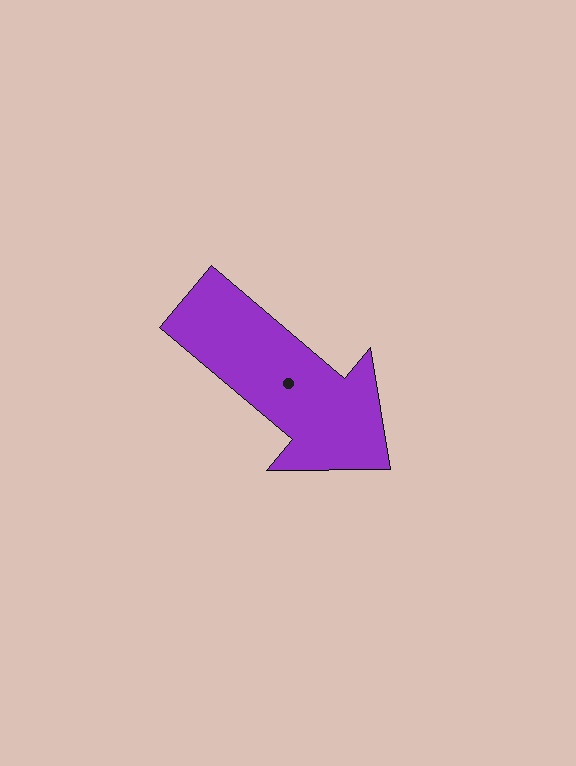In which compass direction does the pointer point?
Southeast.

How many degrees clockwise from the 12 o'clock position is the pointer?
Approximately 130 degrees.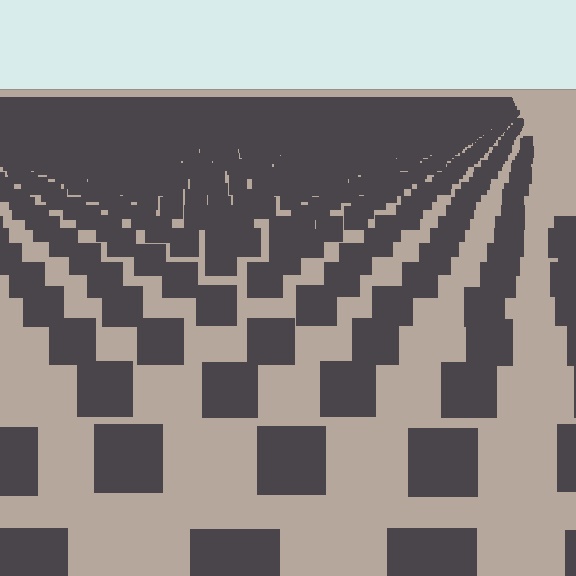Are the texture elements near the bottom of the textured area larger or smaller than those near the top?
Larger. Near the bottom, elements are closer to the viewer and appear at a bigger on-screen size.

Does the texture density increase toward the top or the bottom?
Density increases toward the top.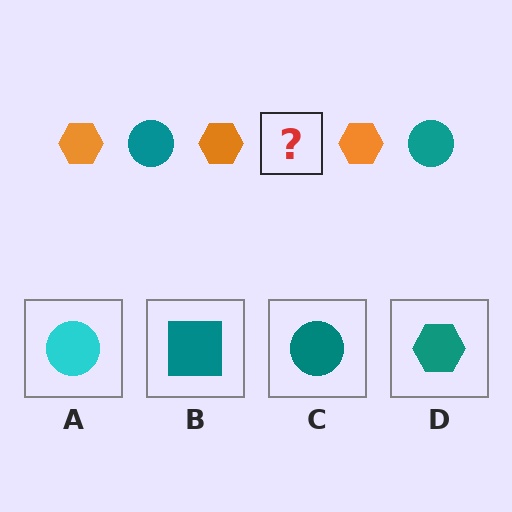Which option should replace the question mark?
Option C.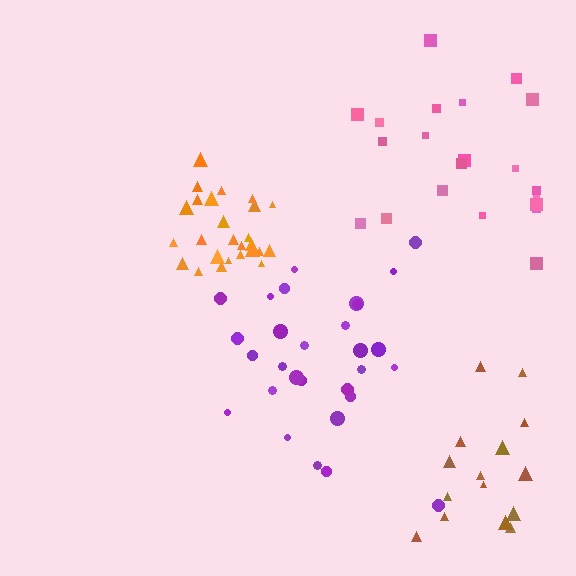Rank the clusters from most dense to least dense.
orange, purple, brown, pink.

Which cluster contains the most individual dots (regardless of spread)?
Purple (29).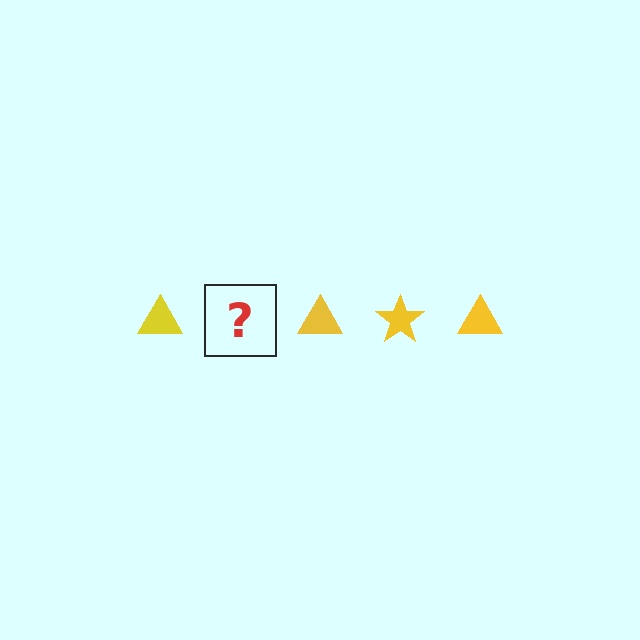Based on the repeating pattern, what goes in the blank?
The blank should be a yellow star.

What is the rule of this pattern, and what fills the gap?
The rule is that the pattern cycles through triangle, star shapes in yellow. The gap should be filled with a yellow star.